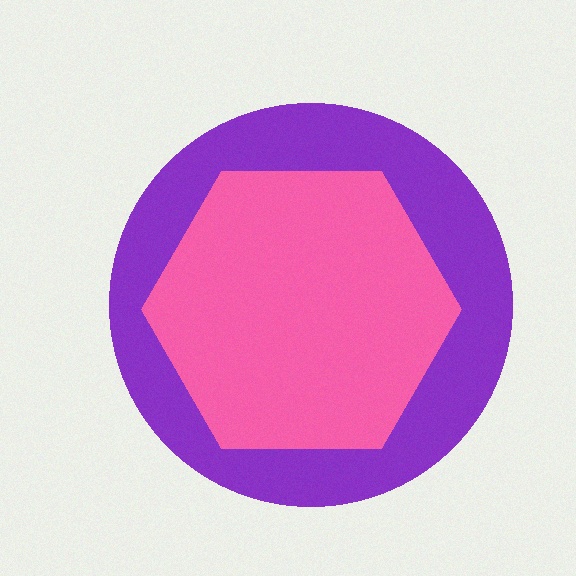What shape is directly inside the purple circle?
The pink hexagon.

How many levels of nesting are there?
2.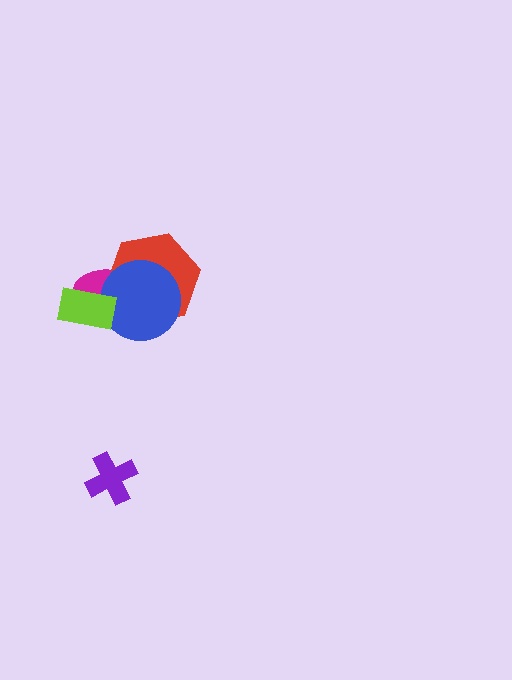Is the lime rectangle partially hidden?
No, no other shape covers it.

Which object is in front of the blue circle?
The lime rectangle is in front of the blue circle.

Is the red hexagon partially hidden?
Yes, it is partially covered by another shape.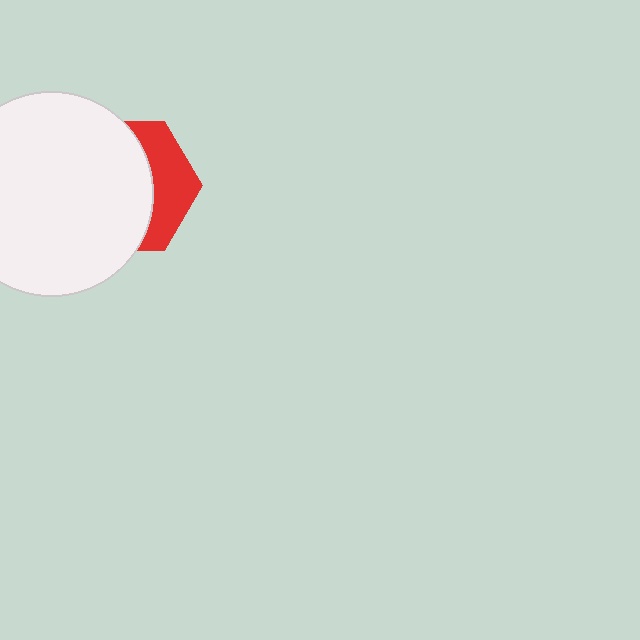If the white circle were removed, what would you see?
You would see the complete red hexagon.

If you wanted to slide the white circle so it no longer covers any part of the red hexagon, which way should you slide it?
Slide it left — that is the most direct way to separate the two shapes.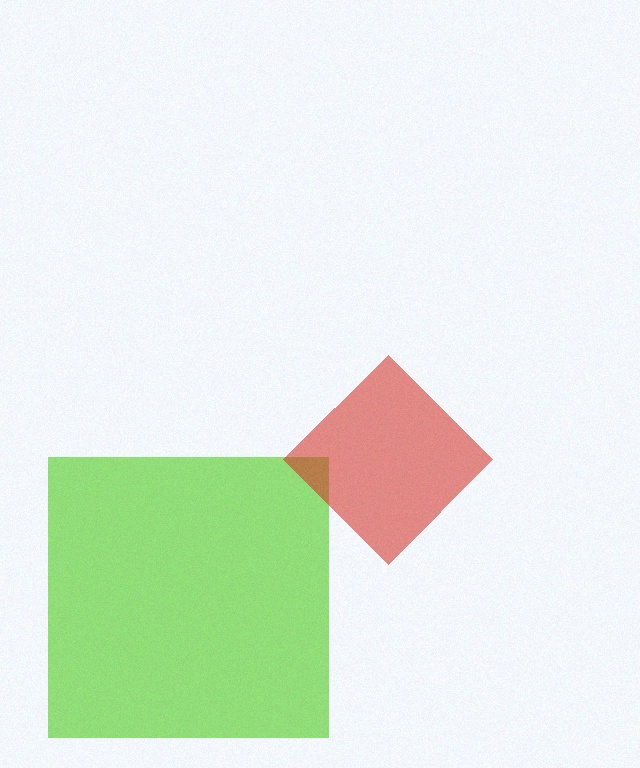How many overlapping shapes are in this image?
There are 2 overlapping shapes in the image.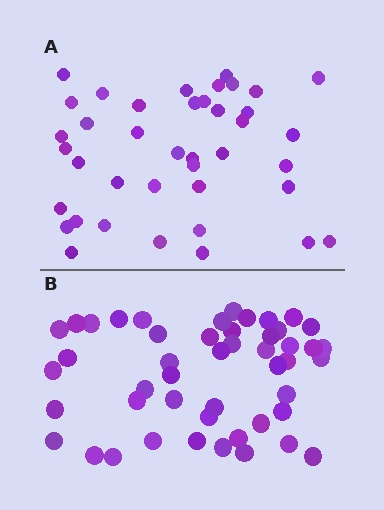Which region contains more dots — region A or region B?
Region B (the bottom region) has more dots.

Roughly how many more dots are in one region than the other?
Region B has roughly 8 or so more dots than region A.